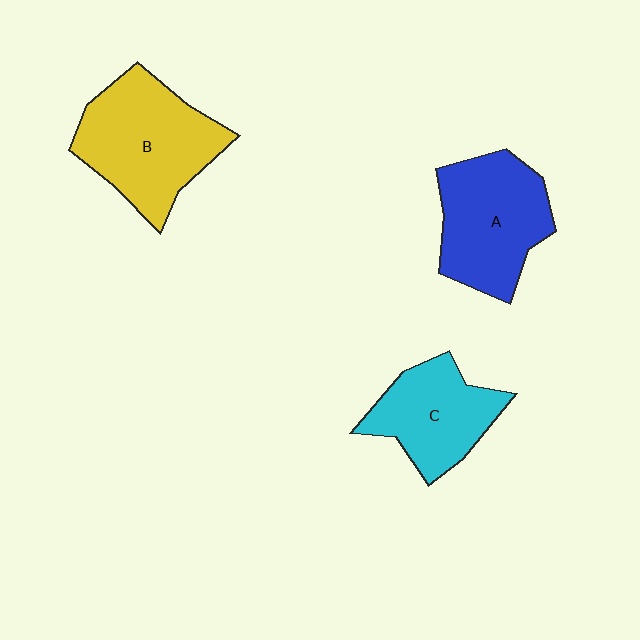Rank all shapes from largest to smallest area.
From largest to smallest: B (yellow), A (blue), C (cyan).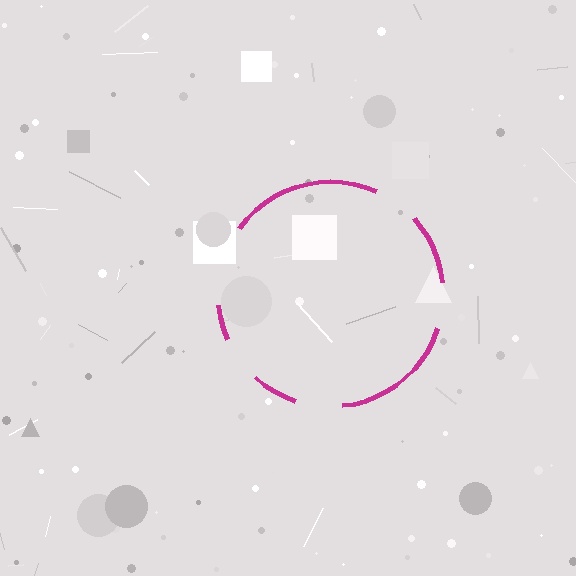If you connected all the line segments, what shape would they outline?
They would outline a circle.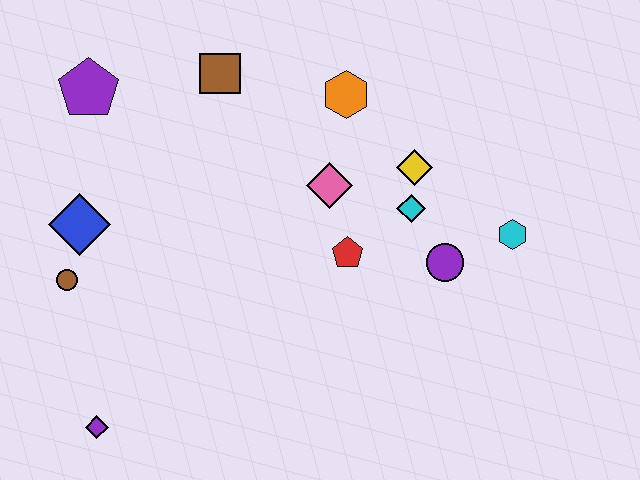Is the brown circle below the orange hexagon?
Yes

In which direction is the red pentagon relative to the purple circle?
The red pentagon is to the left of the purple circle.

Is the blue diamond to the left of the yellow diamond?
Yes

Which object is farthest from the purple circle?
The purple pentagon is farthest from the purple circle.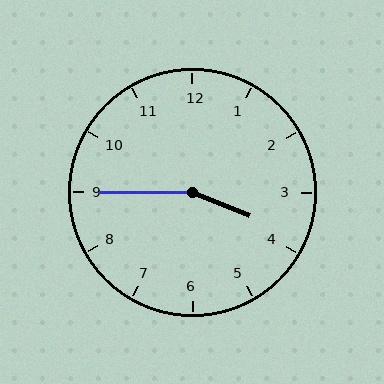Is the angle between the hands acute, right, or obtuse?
It is obtuse.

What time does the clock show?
3:45.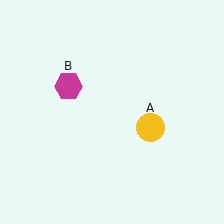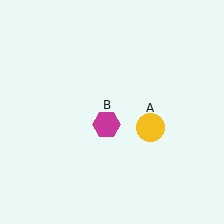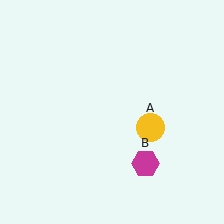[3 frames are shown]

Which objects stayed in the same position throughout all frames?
Yellow circle (object A) remained stationary.